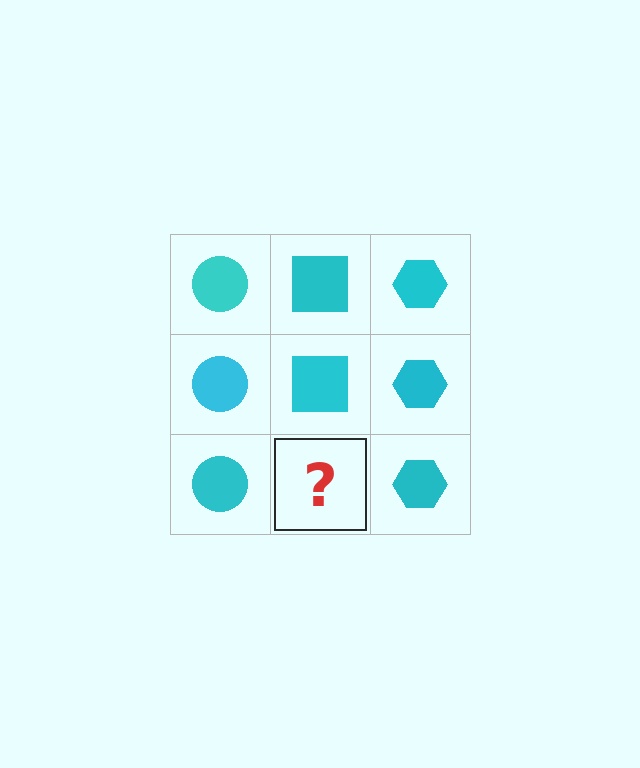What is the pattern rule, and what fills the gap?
The rule is that each column has a consistent shape. The gap should be filled with a cyan square.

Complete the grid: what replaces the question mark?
The question mark should be replaced with a cyan square.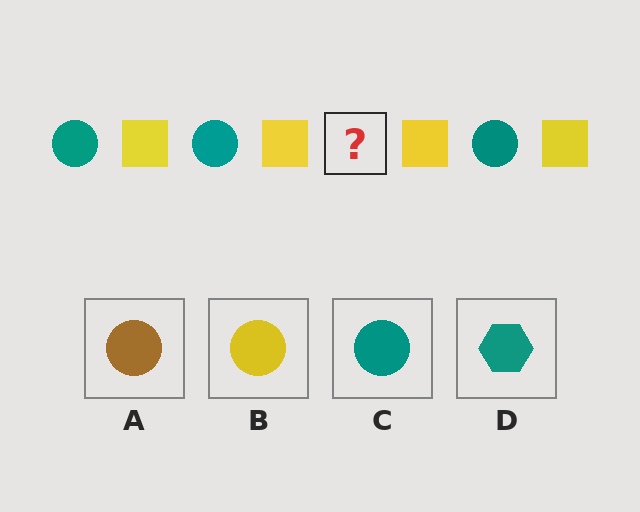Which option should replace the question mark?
Option C.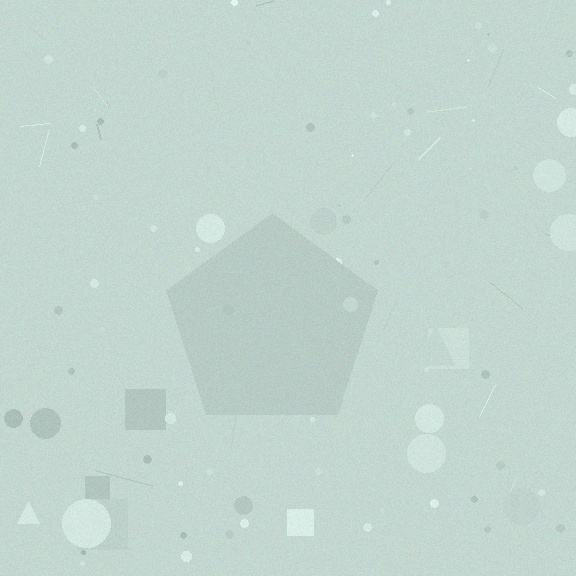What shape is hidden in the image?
A pentagon is hidden in the image.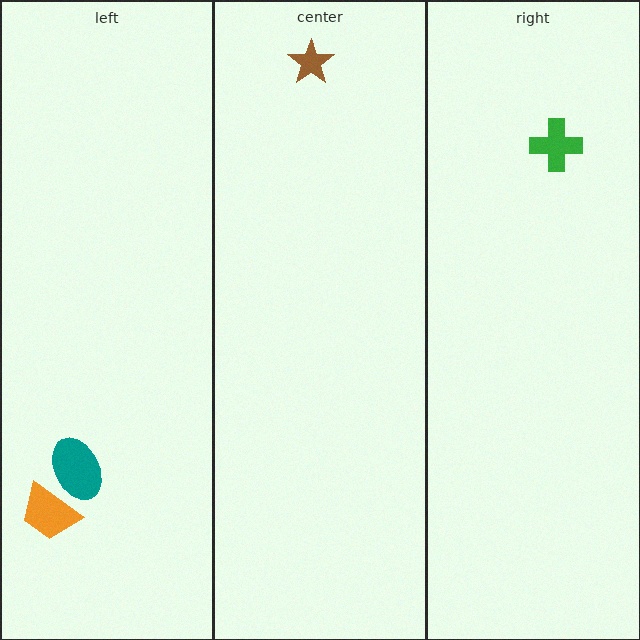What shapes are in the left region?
The orange trapezoid, the teal ellipse.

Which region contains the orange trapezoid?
The left region.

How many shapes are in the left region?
2.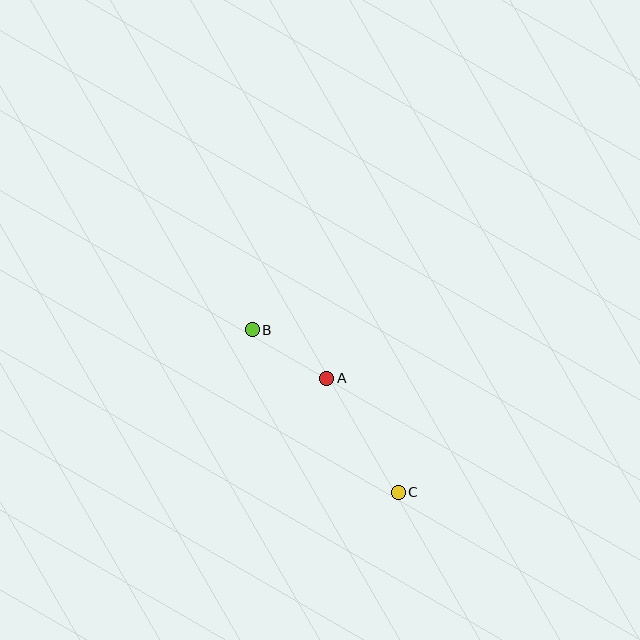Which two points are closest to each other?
Points A and B are closest to each other.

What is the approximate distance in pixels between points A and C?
The distance between A and C is approximately 134 pixels.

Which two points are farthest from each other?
Points B and C are farthest from each other.